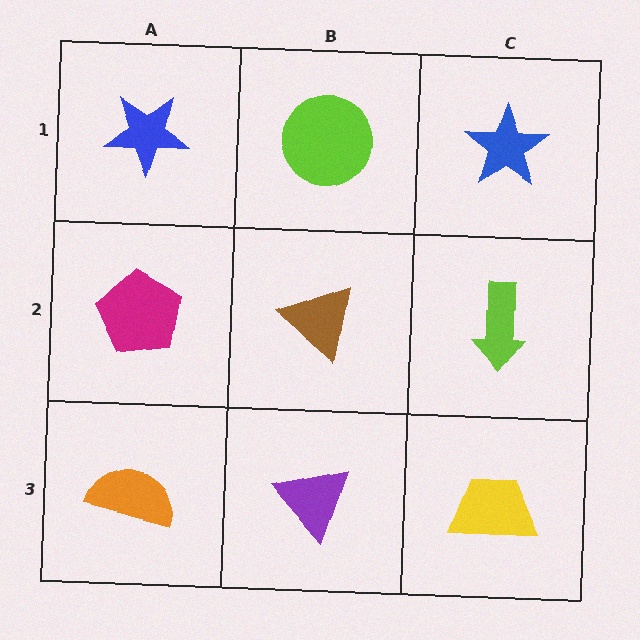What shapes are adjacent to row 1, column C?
A lime arrow (row 2, column C), a lime circle (row 1, column B).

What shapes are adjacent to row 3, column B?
A brown triangle (row 2, column B), an orange semicircle (row 3, column A), a yellow trapezoid (row 3, column C).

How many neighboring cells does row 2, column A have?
3.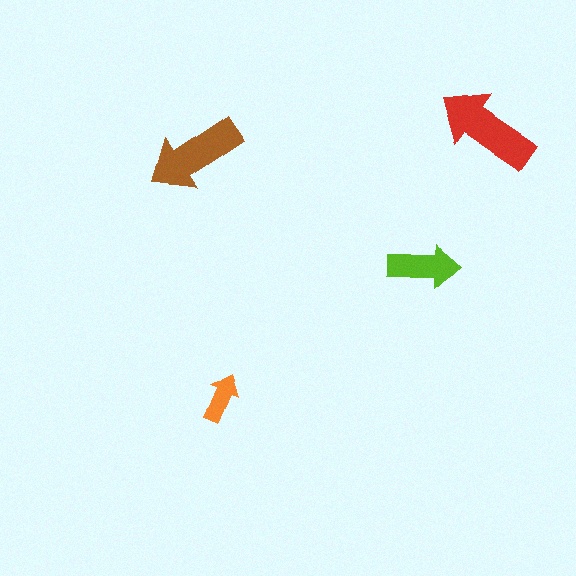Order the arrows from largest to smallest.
the red one, the brown one, the lime one, the orange one.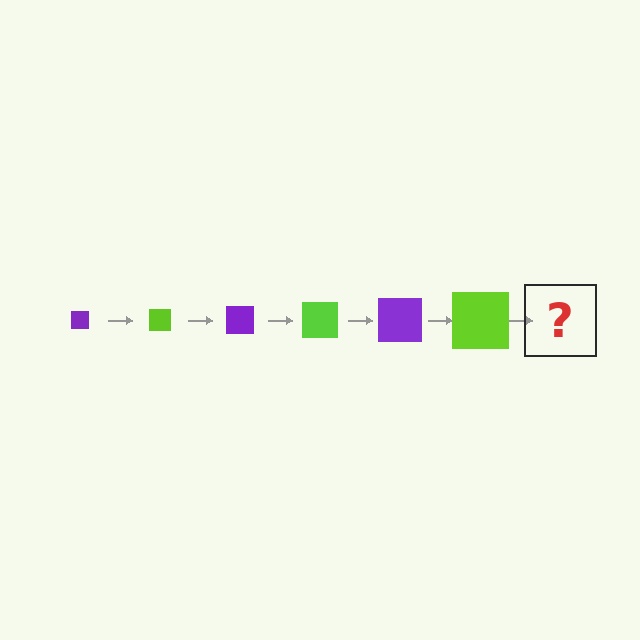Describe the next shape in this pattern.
It should be a purple square, larger than the previous one.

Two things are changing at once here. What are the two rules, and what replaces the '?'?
The two rules are that the square grows larger each step and the color cycles through purple and lime. The '?' should be a purple square, larger than the previous one.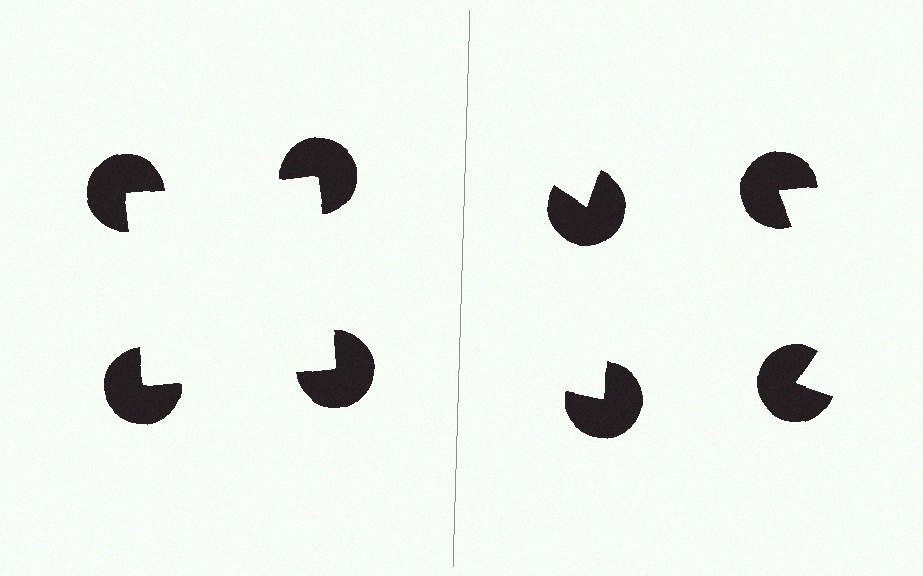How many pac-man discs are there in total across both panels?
8 — 4 on each side.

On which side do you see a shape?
An illusory square appears on the left side. On the right side the wedge cuts are rotated, so no coherent shape forms.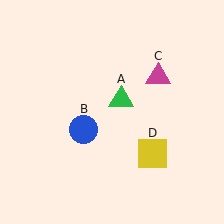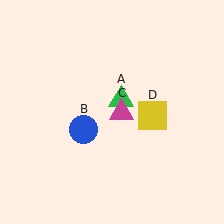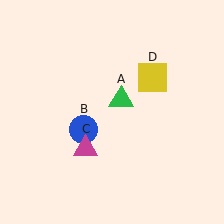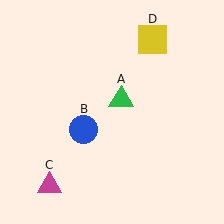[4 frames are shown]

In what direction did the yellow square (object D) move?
The yellow square (object D) moved up.